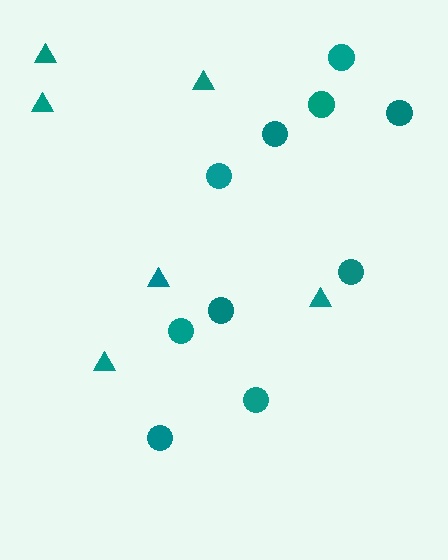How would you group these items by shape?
There are 2 groups: one group of triangles (6) and one group of circles (10).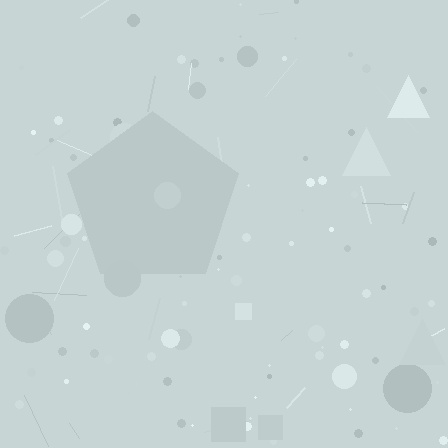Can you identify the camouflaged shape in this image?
The camouflaged shape is a pentagon.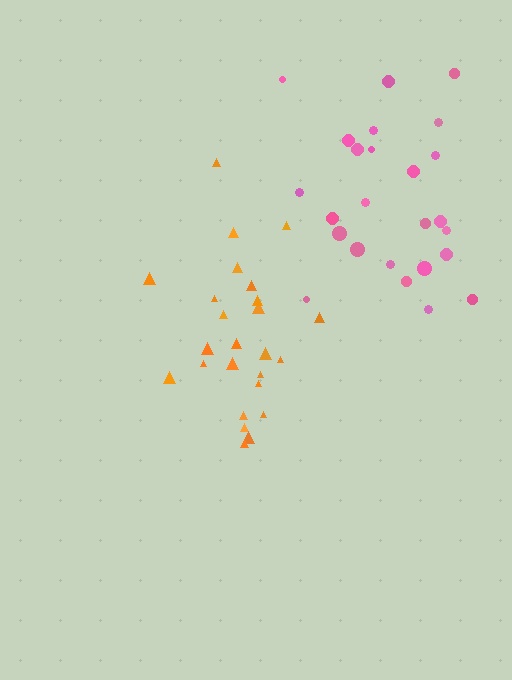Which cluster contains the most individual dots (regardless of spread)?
Orange (25).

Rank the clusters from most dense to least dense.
orange, pink.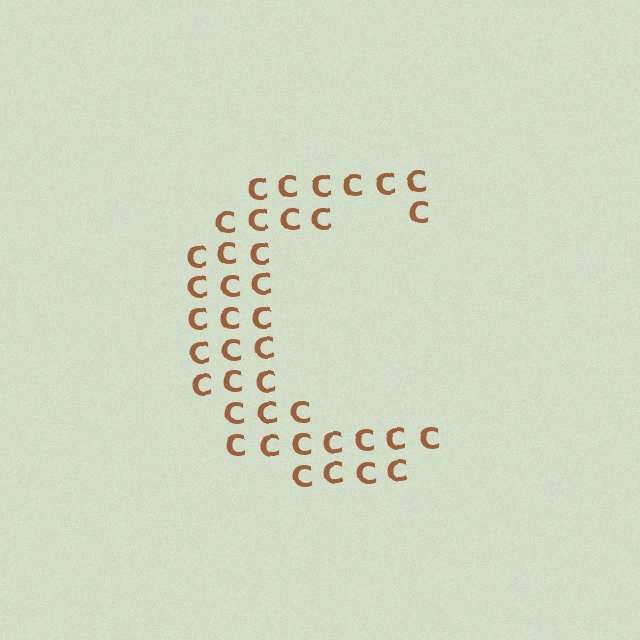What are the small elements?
The small elements are letter C's.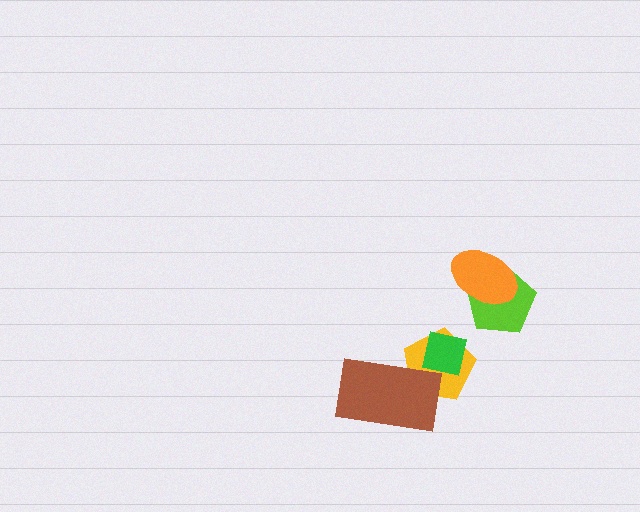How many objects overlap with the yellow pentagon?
2 objects overlap with the yellow pentagon.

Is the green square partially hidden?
No, no other shape covers it.